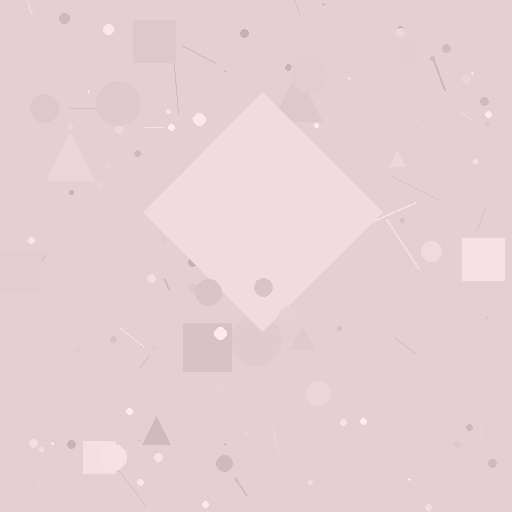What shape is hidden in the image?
A diamond is hidden in the image.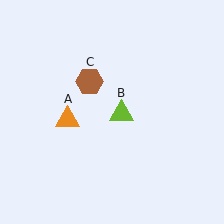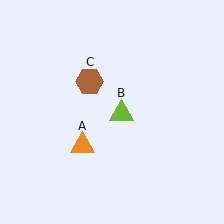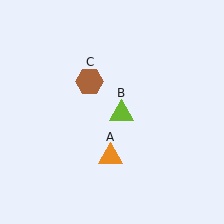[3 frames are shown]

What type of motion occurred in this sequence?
The orange triangle (object A) rotated counterclockwise around the center of the scene.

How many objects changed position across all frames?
1 object changed position: orange triangle (object A).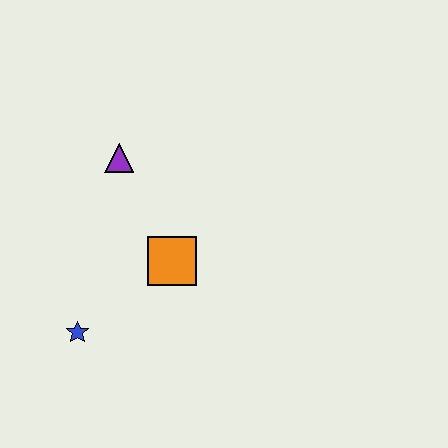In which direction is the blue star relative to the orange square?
The blue star is to the left of the orange square.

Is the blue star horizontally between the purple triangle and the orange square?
No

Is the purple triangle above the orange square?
Yes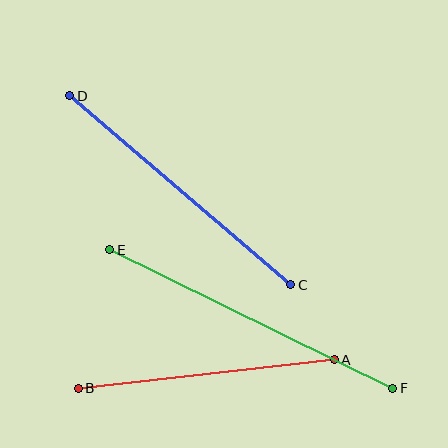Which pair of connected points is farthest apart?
Points E and F are farthest apart.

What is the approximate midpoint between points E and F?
The midpoint is at approximately (251, 319) pixels.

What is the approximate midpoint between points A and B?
The midpoint is at approximately (206, 374) pixels.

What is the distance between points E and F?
The distance is approximately 315 pixels.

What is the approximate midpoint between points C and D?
The midpoint is at approximately (180, 190) pixels.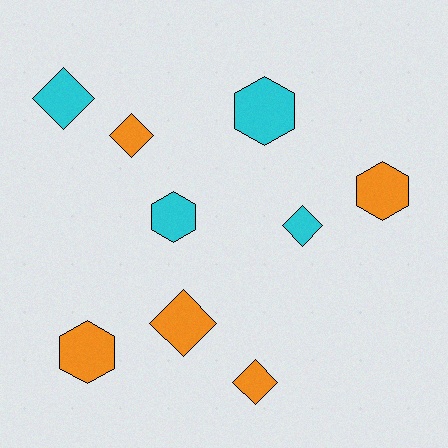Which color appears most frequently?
Orange, with 5 objects.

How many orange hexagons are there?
There are 2 orange hexagons.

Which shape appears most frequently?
Diamond, with 5 objects.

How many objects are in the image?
There are 9 objects.